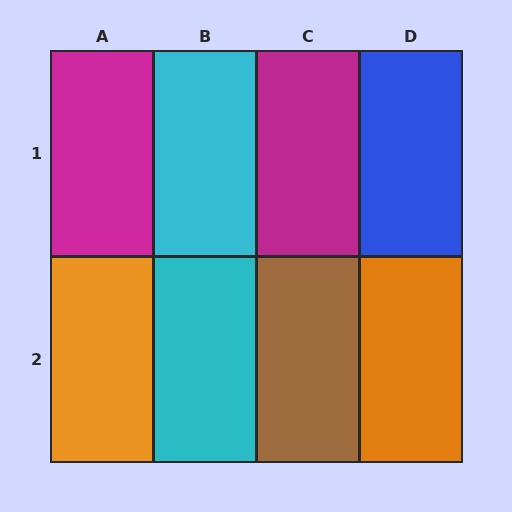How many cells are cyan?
2 cells are cyan.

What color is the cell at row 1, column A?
Magenta.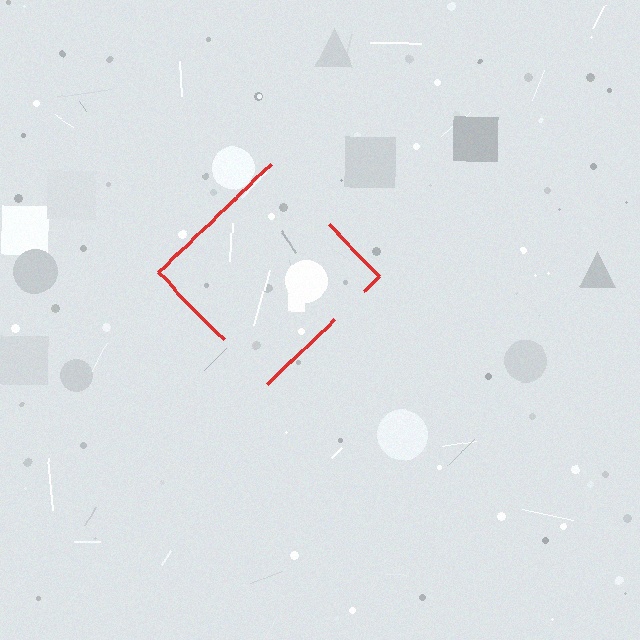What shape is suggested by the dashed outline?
The dashed outline suggests a diamond.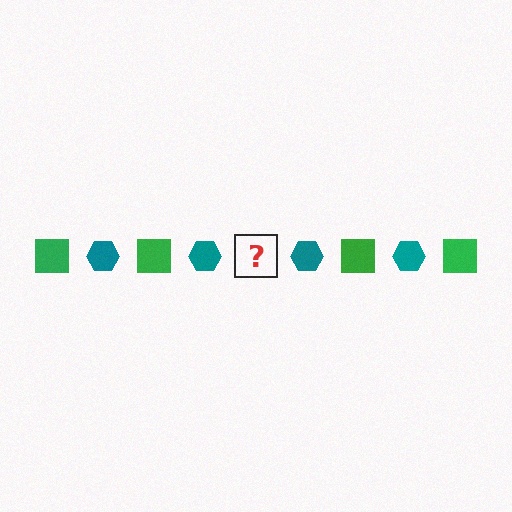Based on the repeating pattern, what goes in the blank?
The blank should be a green square.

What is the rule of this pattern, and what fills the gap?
The rule is that the pattern alternates between green square and teal hexagon. The gap should be filled with a green square.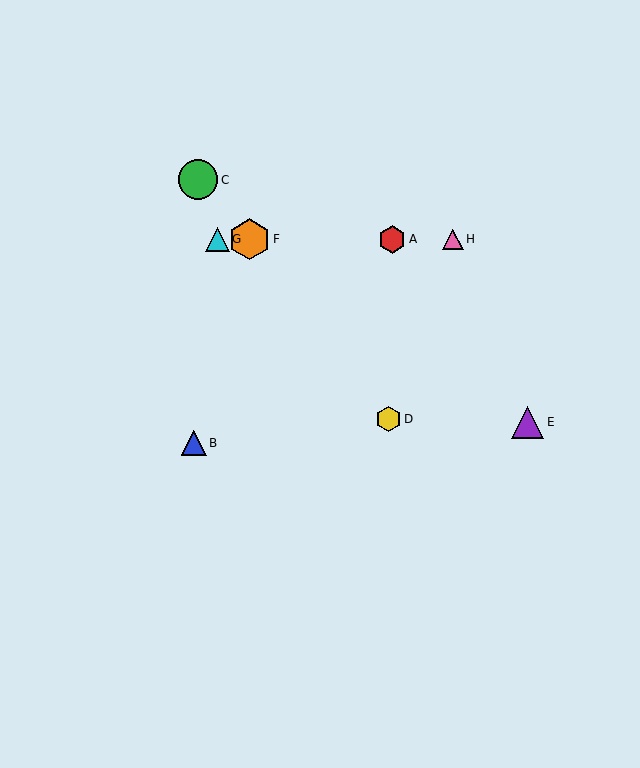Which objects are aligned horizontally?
Objects A, F, G, H are aligned horizontally.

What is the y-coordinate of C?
Object C is at y≈180.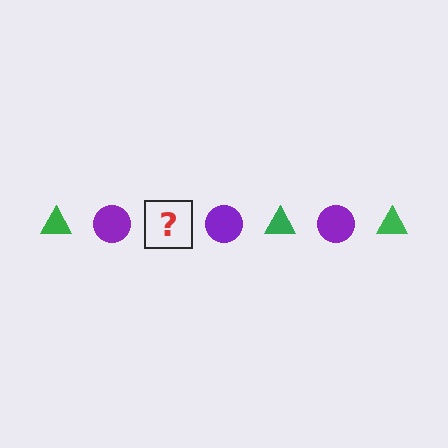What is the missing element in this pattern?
The missing element is a green triangle.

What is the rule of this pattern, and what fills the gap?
The rule is that the pattern alternates between green triangle and purple circle. The gap should be filled with a green triangle.